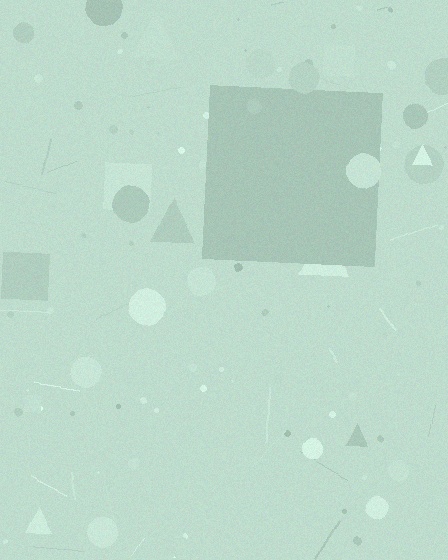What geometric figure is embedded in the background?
A square is embedded in the background.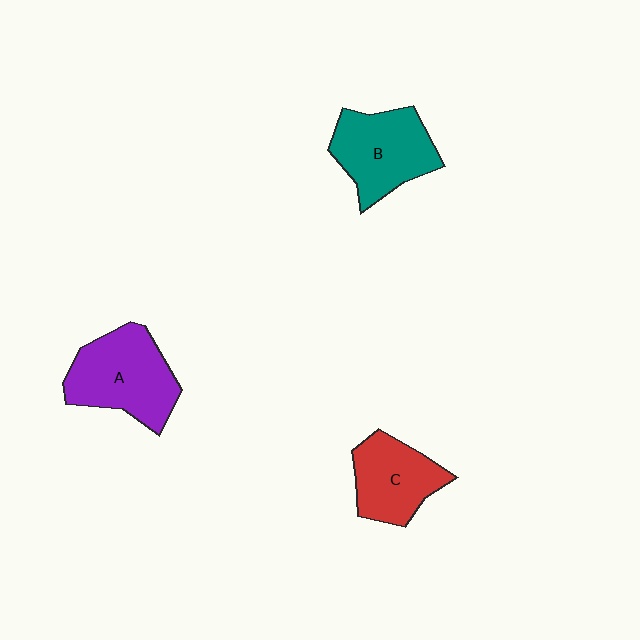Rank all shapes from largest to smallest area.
From largest to smallest: A (purple), B (teal), C (red).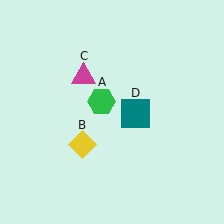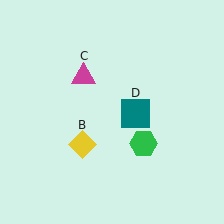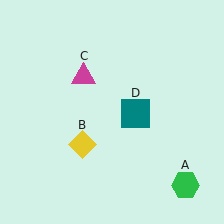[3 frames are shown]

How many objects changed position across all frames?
1 object changed position: green hexagon (object A).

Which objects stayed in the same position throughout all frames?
Yellow diamond (object B) and magenta triangle (object C) and teal square (object D) remained stationary.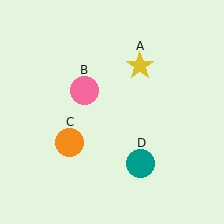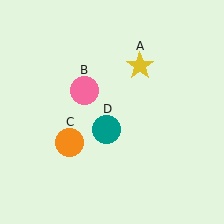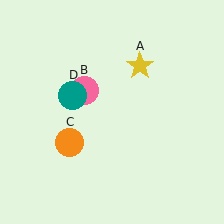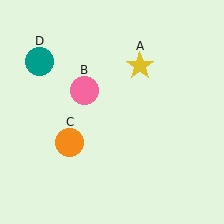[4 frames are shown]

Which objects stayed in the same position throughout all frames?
Yellow star (object A) and pink circle (object B) and orange circle (object C) remained stationary.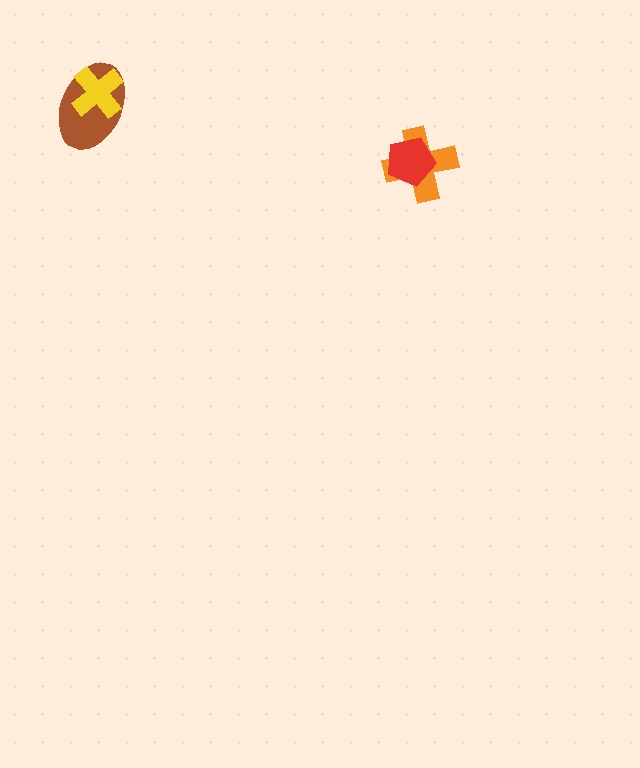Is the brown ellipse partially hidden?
Yes, it is partially covered by another shape.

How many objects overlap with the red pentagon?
1 object overlaps with the red pentagon.